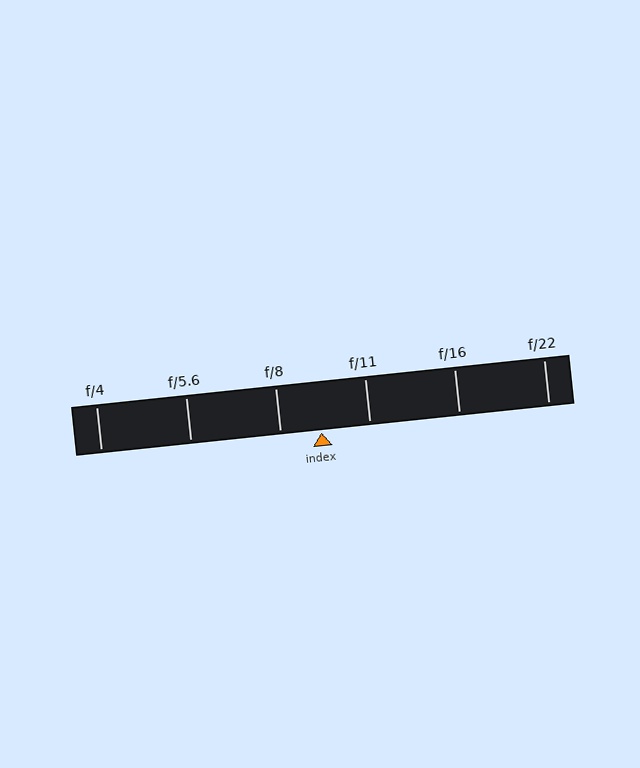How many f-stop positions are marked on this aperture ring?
There are 6 f-stop positions marked.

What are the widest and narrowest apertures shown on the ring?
The widest aperture shown is f/4 and the narrowest is f/22.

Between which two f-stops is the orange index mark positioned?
The index mark is between f/8 and f/11.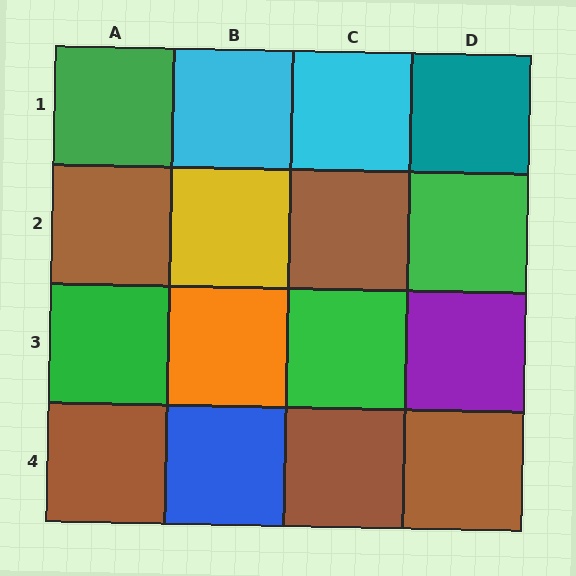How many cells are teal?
1 cell is teal.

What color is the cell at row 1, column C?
Cyan.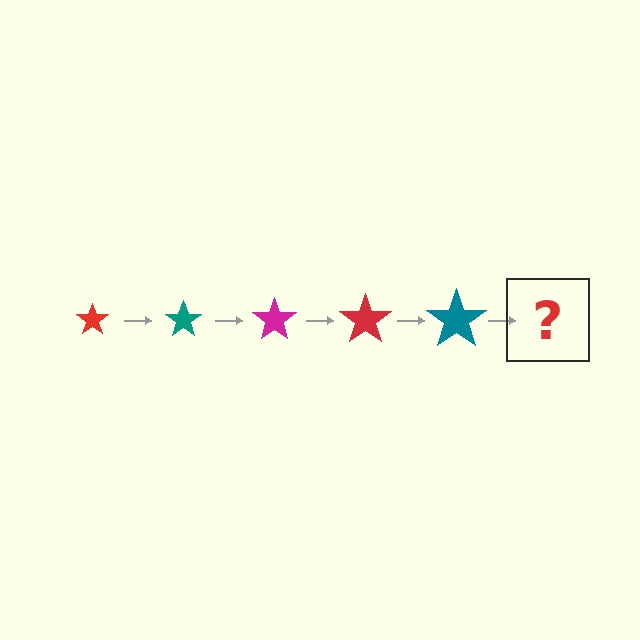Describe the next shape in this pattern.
It should be a magenta star, larger than the previous one.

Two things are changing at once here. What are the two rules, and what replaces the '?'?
The two rules are that the star grows larger each step and the color cycles through red, teal, and magenta. The '?' should be a magenta star, larger than the previous one.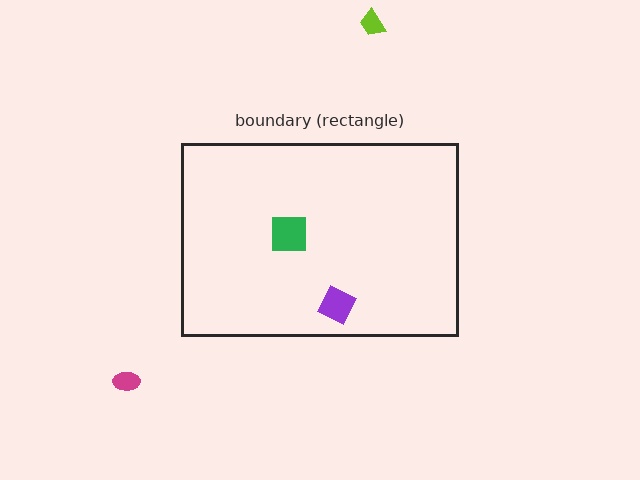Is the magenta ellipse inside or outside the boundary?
Outside.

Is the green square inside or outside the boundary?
Inside.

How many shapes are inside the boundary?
2 inside, 2 outside.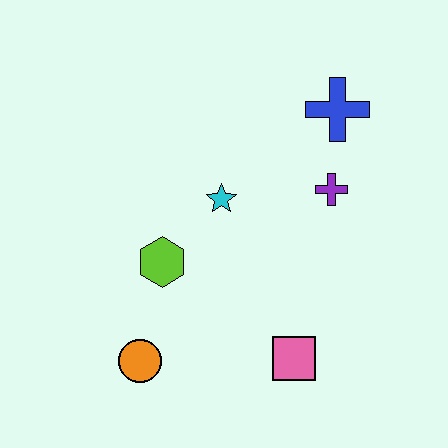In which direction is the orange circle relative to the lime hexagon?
The orange circle is below the lime hexagon.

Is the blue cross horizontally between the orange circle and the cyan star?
No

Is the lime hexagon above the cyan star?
No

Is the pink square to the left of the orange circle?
No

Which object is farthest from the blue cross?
The orange circle is farthest from the blue cross.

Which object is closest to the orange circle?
The lime hexagon is closest to the orange circle.